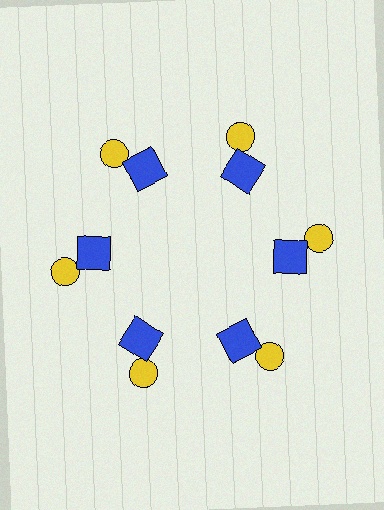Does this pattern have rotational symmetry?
Yes, this pattern has 6-fold rotational symmetry. It looks the same after rotating 60 degrees around the center.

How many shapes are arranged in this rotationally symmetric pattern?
There are 12 shapes, arranged in 6 groups of 2.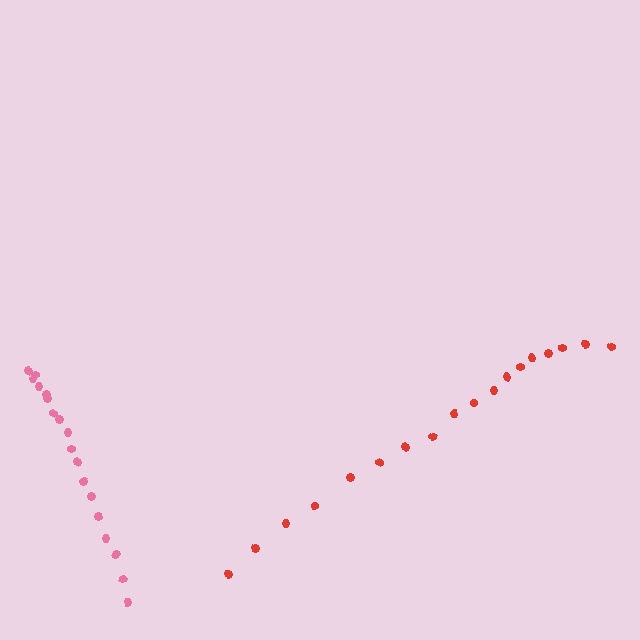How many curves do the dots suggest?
There are 2 distinct paths.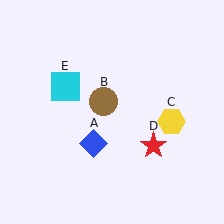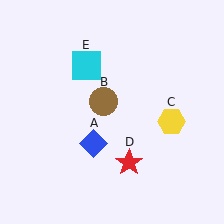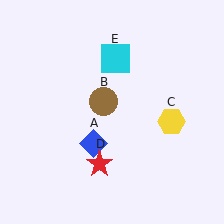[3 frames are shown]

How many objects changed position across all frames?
2 objects changed position: red star (object D), cyan square (object E).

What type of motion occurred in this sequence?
The red star (object D), cyan square (object E) rotated clockwise around the center of the scene.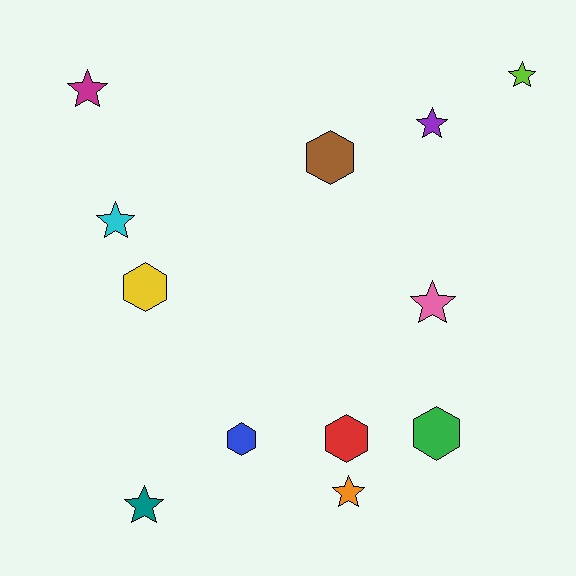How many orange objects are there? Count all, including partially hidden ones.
There is 1 orange object.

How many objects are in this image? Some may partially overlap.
There are 12 objects.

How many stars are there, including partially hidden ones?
There are 7 stars.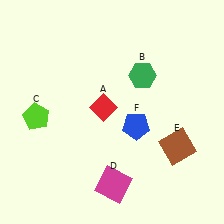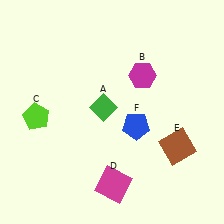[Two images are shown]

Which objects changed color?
A changed from red to green. B changed from green to magenta.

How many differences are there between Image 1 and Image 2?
There are 2 differences between the two images.